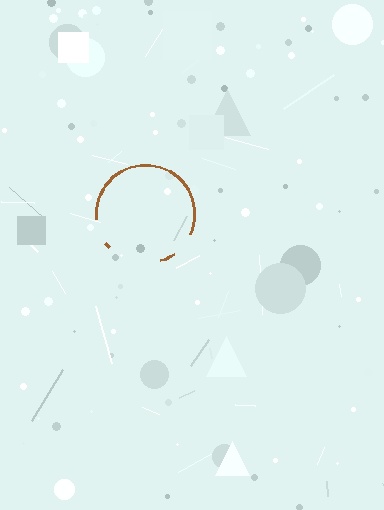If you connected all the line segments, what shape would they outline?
They would outline a circle.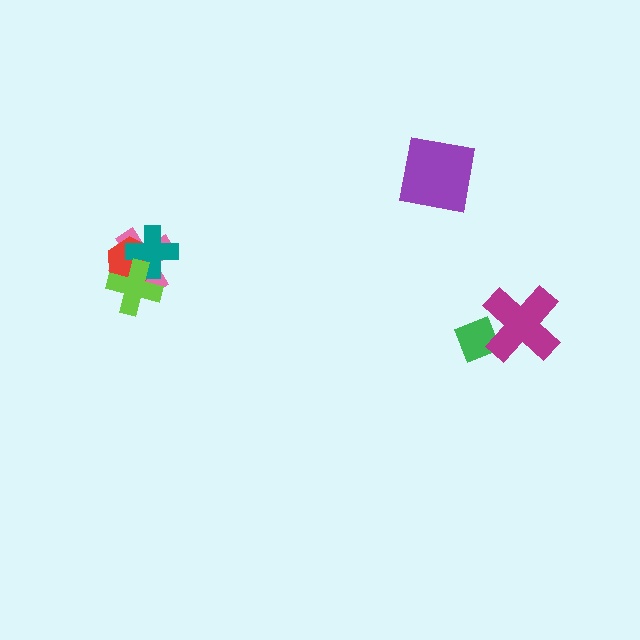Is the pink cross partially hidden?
Yes, it is partially covered by another shape.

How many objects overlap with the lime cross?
3 objects overlap with the lime cross.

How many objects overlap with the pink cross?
3 objects overlap with the pink cross.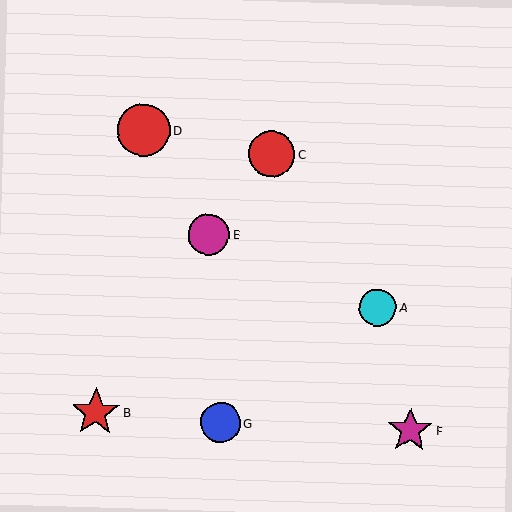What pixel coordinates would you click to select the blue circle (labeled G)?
Click at (220, 423) to select the blue circle G.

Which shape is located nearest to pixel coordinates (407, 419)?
The magenta star (labeled F) at (410, 430) is nearest to that location.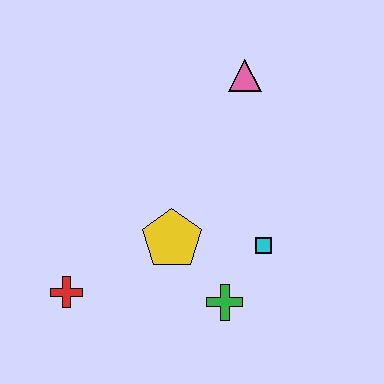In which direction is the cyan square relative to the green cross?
The cyan square is above the green cross.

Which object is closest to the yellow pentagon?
The green cross is closest to the yellow pentagon.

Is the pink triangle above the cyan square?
Yes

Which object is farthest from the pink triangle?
The red cross is farthest from the pink triangle.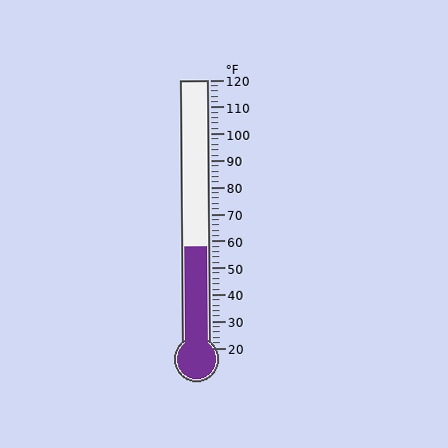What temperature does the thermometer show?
The thermometer shows approximately 58°F.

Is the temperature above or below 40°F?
The temperature is above 40°F.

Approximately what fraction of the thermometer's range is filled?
The thermometer is filled to approximately 40% of its range.